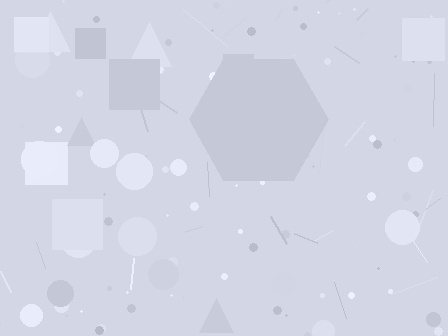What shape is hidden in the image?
A hexagon is hidden in the image.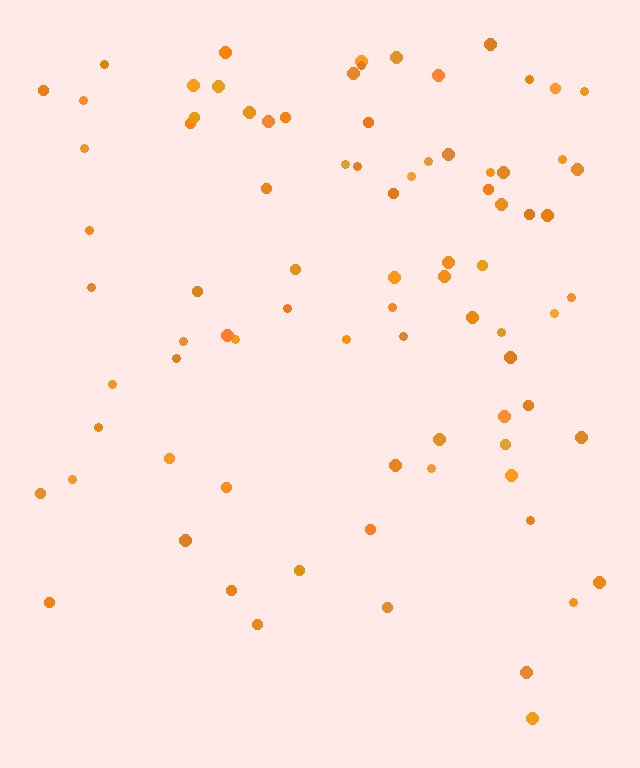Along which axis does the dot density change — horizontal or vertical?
Vertical.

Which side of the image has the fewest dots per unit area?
The bottom.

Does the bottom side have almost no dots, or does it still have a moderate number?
Still a moderate number, just noticeably fewer than the top.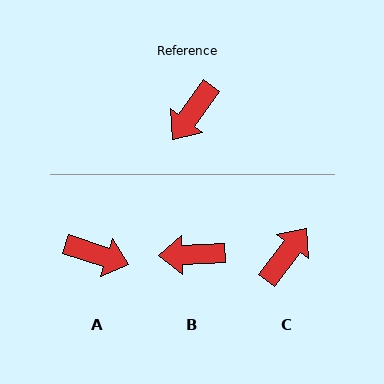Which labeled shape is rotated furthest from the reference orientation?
C, about 179 degrees away.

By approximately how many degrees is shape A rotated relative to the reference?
Approximately 108 degrees counter-clockwise.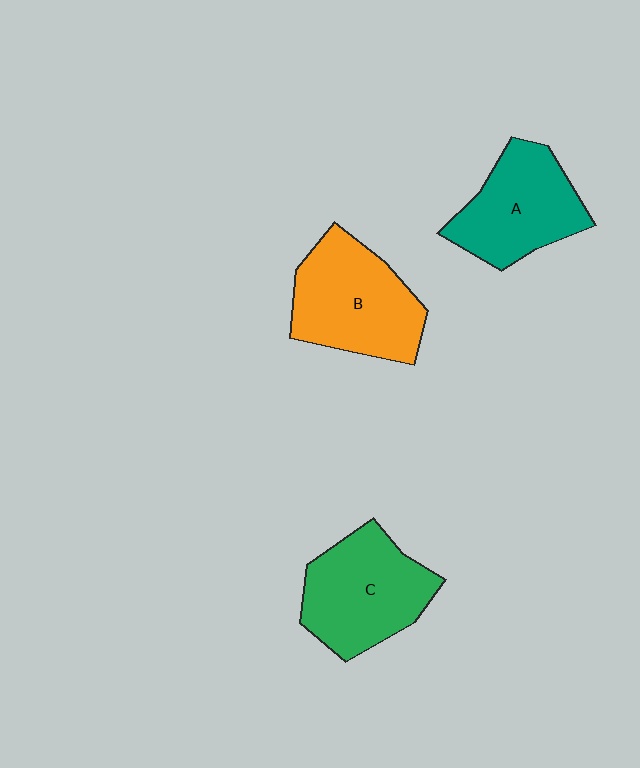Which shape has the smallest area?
Shape A (teal).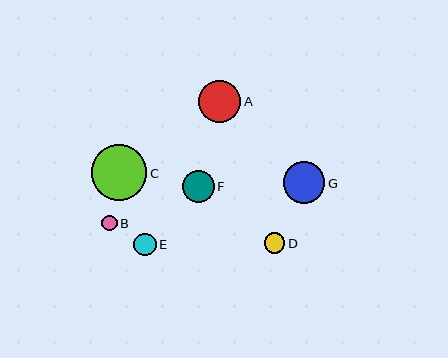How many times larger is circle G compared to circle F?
Circle G is approximately 1.3 times the size of circle F.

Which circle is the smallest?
Circle B is the smallest with a size of approximately 16 pixels.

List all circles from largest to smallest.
From largest to smallest: C, A, G, F, E, D, B.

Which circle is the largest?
Circle C is the largest with a size of approximately 55 pixels.